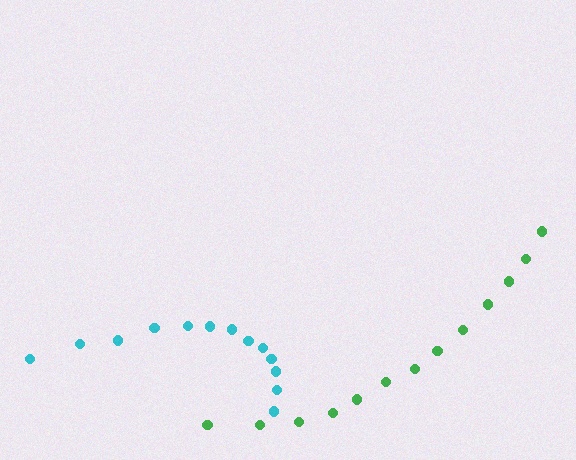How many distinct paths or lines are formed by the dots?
There are 2 distinct paths.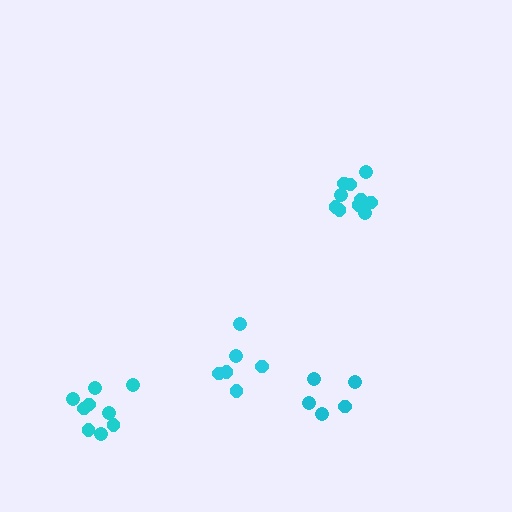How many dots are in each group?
Group 1: 5 dots, Group 2: 9 dots, Group 3: 6 dots, Group 4: 10 dots (30 total).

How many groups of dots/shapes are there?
There are 4 groups.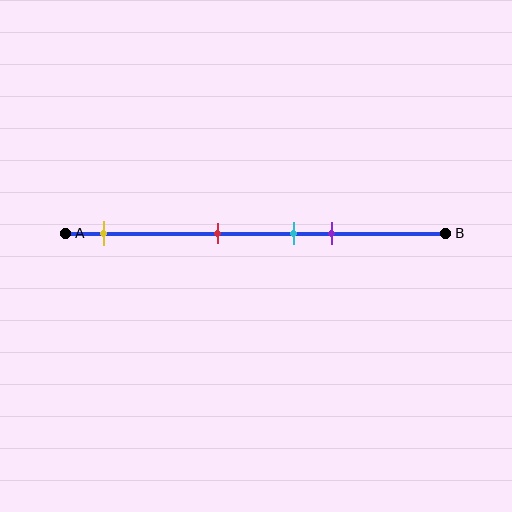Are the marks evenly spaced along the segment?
No, the marks are not evenly spaced.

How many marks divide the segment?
There are 4 marks dividing the segment.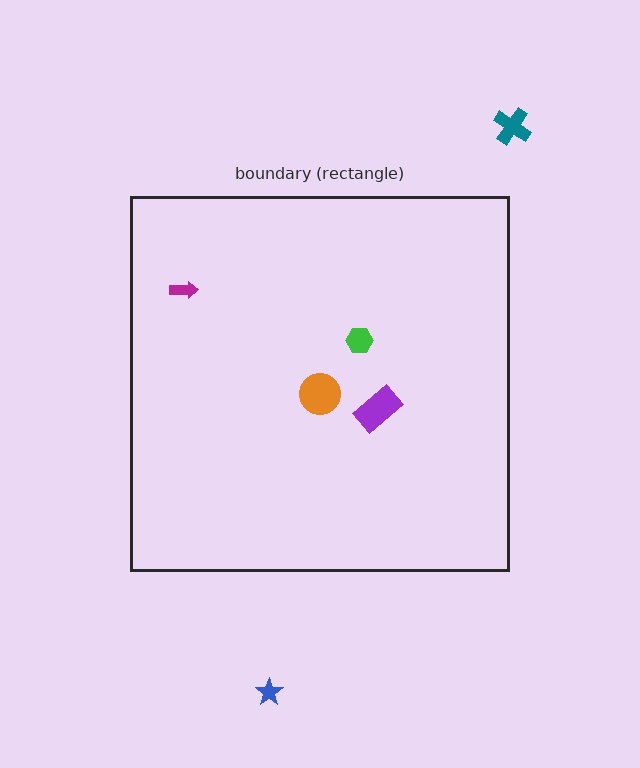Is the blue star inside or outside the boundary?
Outside.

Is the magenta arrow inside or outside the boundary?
Inside.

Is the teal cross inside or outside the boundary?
Outside.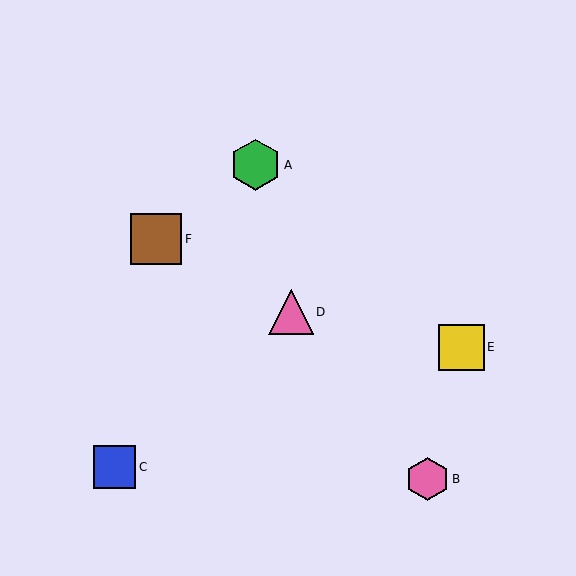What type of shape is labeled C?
Shape C is a blue square.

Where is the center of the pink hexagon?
The center of the pink hexagon is at (427, 479).